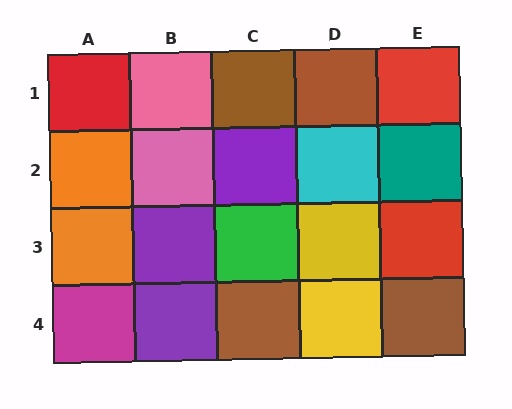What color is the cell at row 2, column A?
Orange.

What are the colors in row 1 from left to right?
Red, pink, brown, brown, red.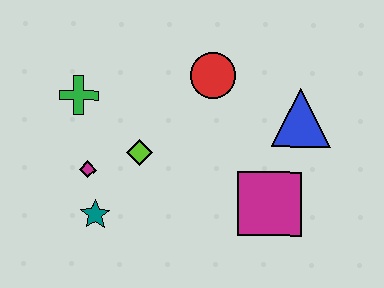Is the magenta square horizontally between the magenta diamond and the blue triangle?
Yes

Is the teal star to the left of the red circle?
Yes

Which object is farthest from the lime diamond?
The blue triangle is farthest from the lime diamond.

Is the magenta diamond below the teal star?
No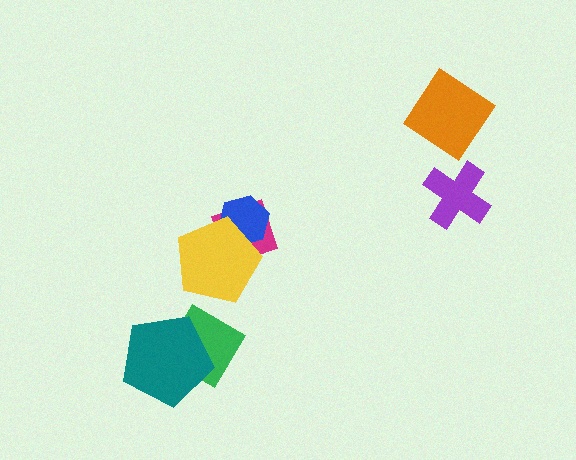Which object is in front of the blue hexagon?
The yellow pentagon is in front of the blue hexagon.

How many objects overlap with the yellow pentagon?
2 objects overlap with the yellow pentagon.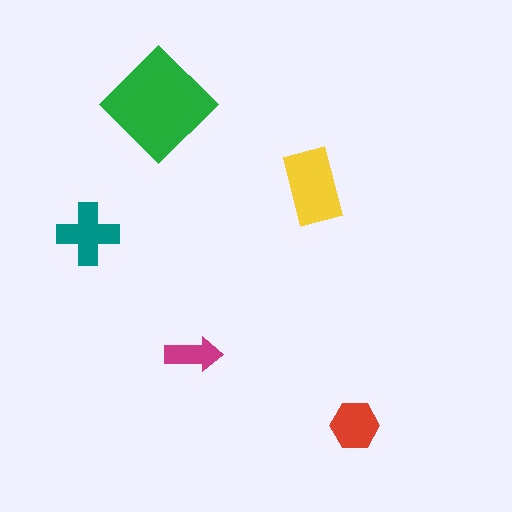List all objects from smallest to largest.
The magenta arrow, the red hexagon, the teal cross, the yellow rectangle, the green diamond.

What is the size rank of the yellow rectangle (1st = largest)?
2nd.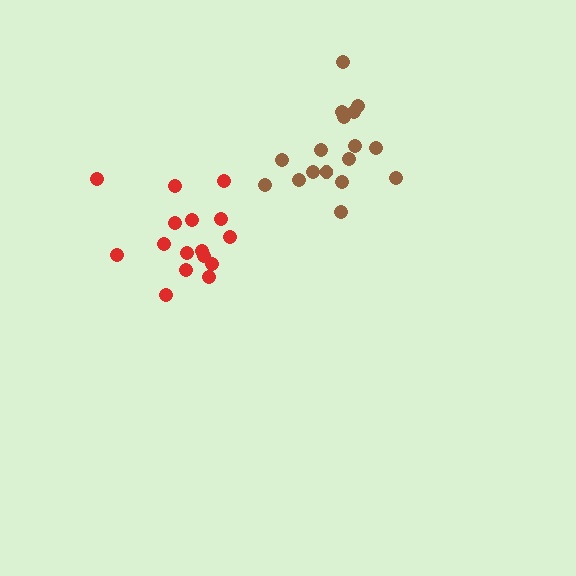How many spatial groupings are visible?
There are 2 spatial groupings.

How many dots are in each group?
Group 1: 16 dots, Group 2: 17 dots (33 total).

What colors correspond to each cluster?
The clusters are colored: red, brown.